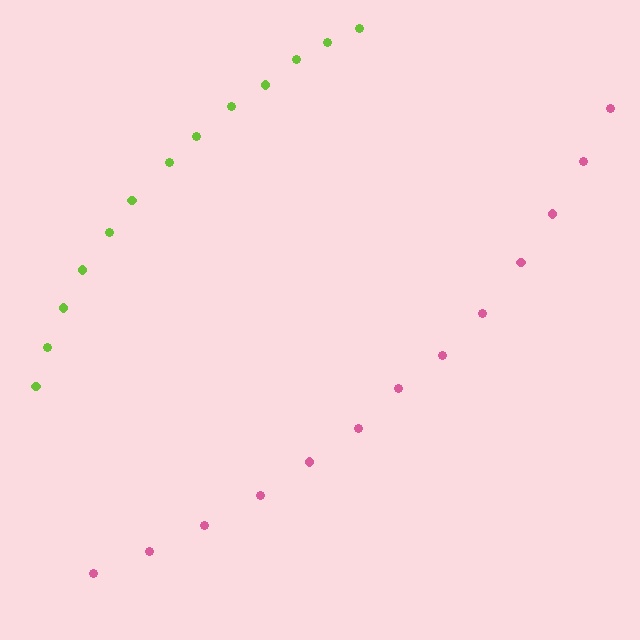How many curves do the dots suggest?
There are 2 distinct paths.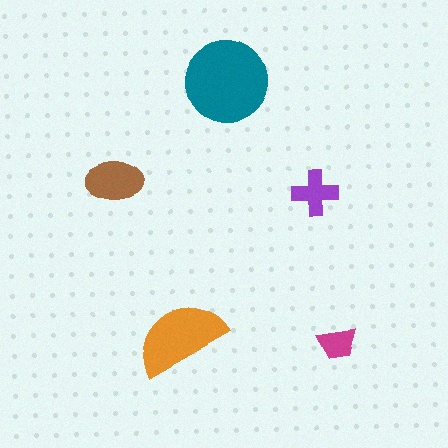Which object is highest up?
The teal circle is topmost.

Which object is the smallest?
The magenta trapezoid.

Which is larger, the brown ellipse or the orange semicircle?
The orange semicircle.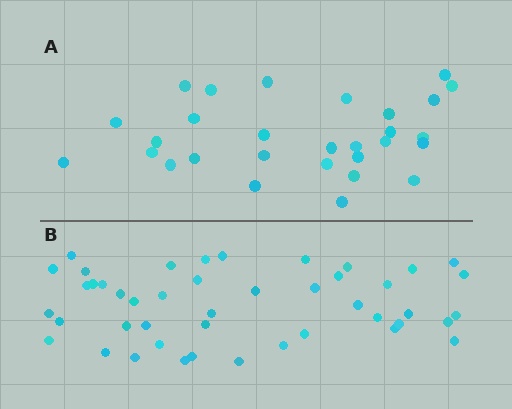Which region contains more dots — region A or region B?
Region B (the bottom region) has more dots.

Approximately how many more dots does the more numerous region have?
Region B has approximately 15 more dots than region A.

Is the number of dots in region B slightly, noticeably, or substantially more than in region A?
Region B has substantially more. The ratio is roughly 1.6 to 1.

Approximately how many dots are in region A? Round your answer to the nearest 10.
About 30 dots. (The exact count is 29, which rounds to 30.)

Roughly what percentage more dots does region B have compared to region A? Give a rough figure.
About 55% more.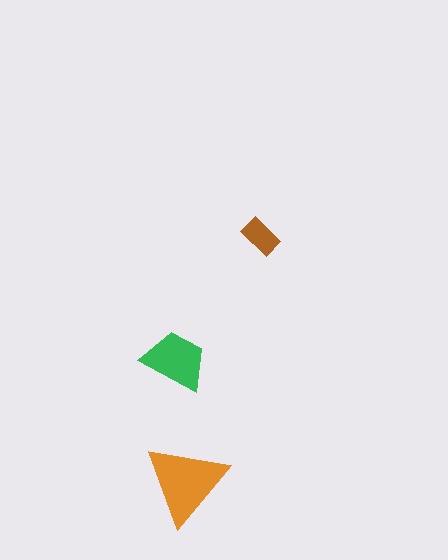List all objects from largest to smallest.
The orange triangle, the green trapezoid, the brown rectangle.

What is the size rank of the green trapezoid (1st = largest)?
2nd.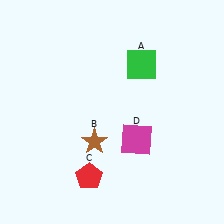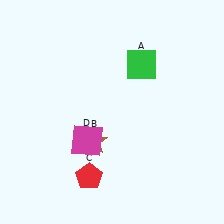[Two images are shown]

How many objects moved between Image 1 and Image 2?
1 object moved between the two images.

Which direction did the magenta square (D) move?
The magenta square (D) moved left.